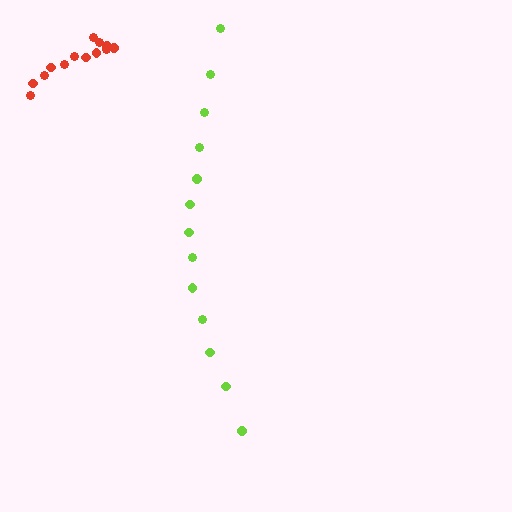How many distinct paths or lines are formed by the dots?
There are 2 distinct paths.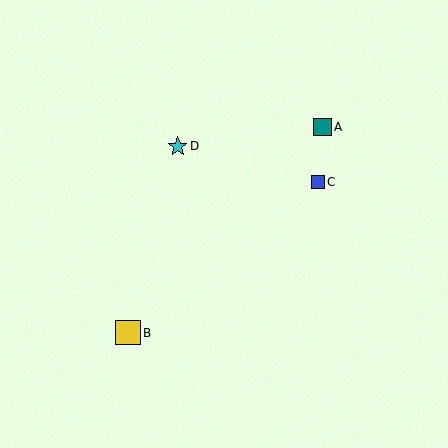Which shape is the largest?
The yellow square (labeled B) is the largest.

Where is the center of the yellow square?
The center of the yellow square is at (128, 333).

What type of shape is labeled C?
Shape C is a blue square.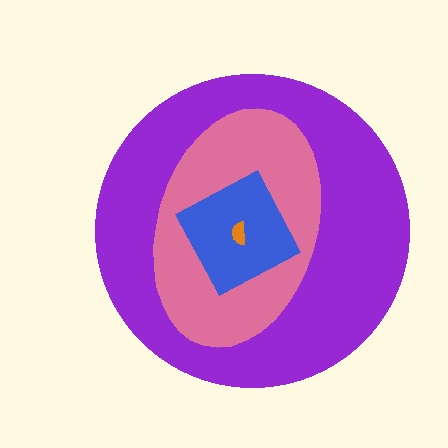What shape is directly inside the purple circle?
The pink ellipse.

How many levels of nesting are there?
4.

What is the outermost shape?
The purple circle.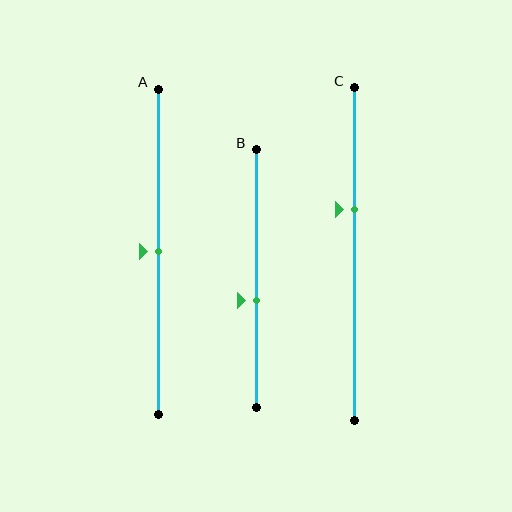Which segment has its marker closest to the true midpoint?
Segment A has its marker closest to the true midpoint.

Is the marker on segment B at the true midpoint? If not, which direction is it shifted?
No, the marker on segment B is shifted downward by about 8% of the segment length.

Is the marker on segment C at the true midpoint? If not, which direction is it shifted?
No, the marker on segment C is shifted upward by about 13% of the segment length.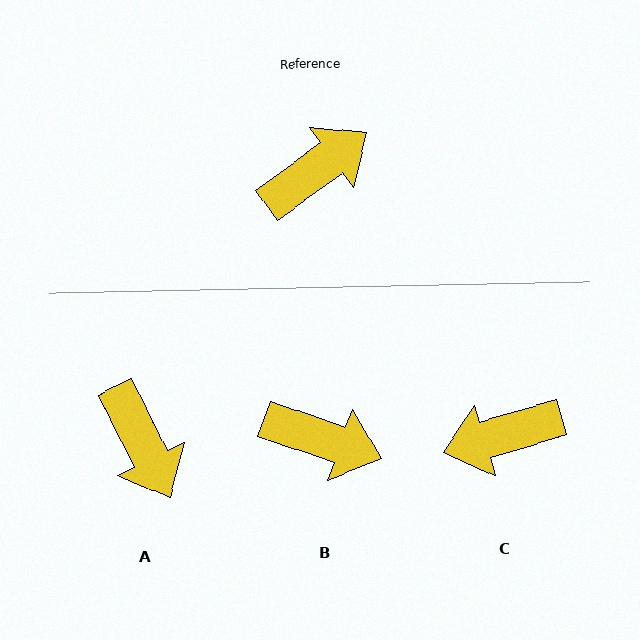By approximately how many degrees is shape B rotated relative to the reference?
Approximately 55 degrees clockwise.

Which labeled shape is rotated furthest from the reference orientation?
C, about 161 degrees away.